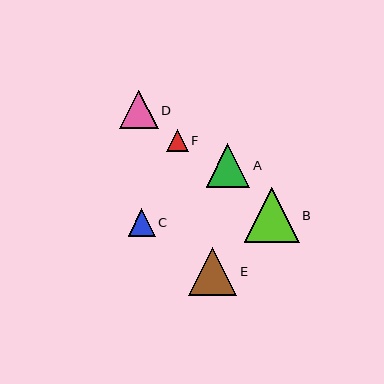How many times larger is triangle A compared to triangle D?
Triangle A is approximately 1.1 times the size of triangle D.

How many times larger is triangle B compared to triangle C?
Triangle B is approximately 2.0 times the size of triangle C.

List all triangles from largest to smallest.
From largest to smallest: B, E, A, D, C, F.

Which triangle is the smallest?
Triangle F is the smallest with a size of approximately 22 pixels.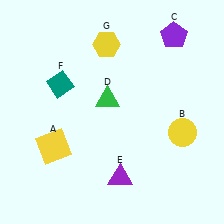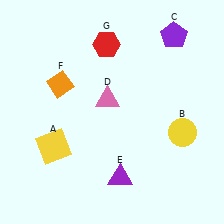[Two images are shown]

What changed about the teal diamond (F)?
In Image 1, F is teal. In Image 2, it changed to orange.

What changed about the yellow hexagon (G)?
In Image 1, G is yellow. In Image 2, it changed to red.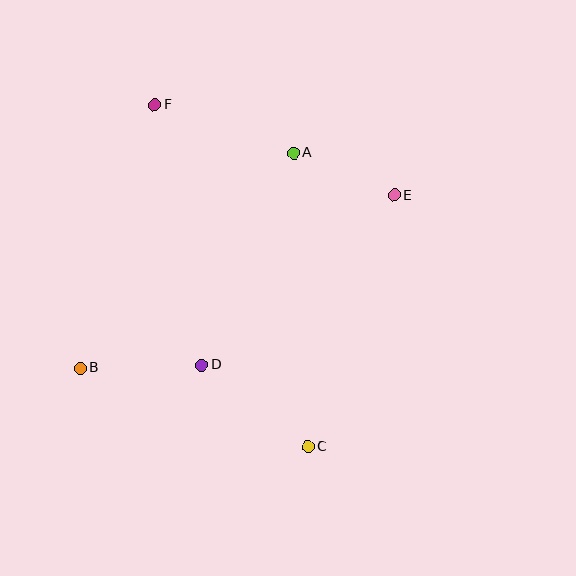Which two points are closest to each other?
Points A and E are closest to each other.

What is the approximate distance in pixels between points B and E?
The distance between B and E is approximately 358 pixels.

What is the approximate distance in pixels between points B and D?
The distance between B and D is approximately 122 pixels.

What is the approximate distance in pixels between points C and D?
The distance between C and D is approximately 134 pixels.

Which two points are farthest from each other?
Points C and F are farthest from each other.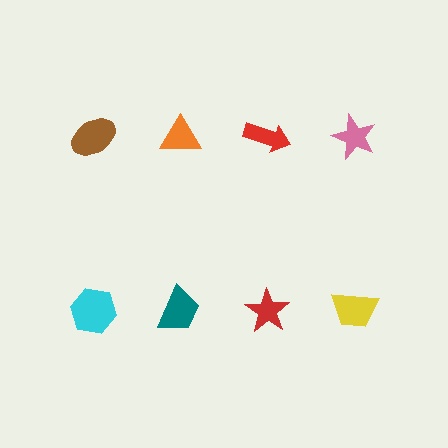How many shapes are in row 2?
4 shapes.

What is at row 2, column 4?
A yellow trapezoid.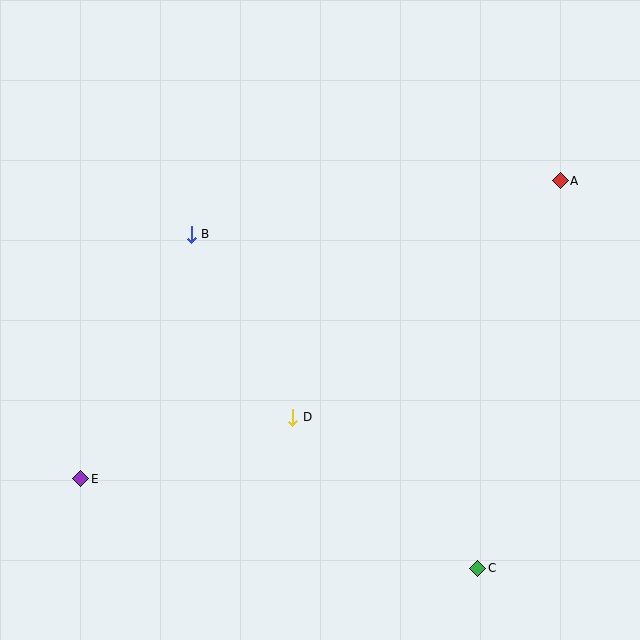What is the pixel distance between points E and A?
The distance between E and A is 564 pixels.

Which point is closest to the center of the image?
Point D at (293, 417) is closest to the center.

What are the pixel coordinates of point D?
Point D is at (293, 417).